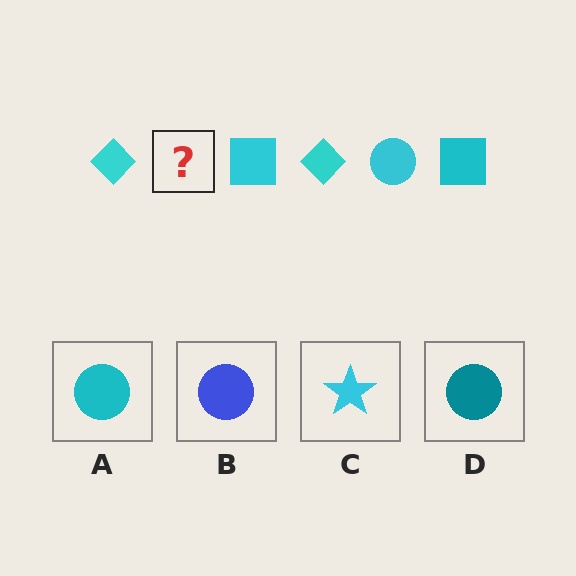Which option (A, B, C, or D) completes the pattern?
A.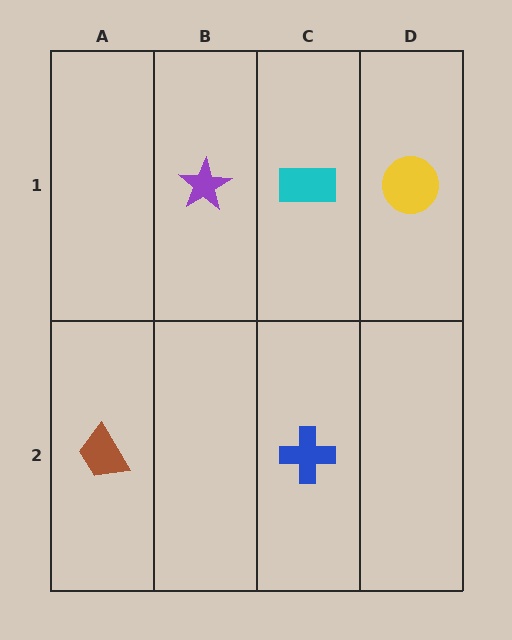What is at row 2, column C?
A blue cross.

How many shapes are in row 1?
3 shapes.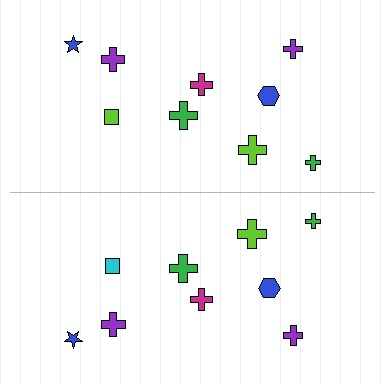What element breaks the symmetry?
The cyan square on the bottom side breaks the symmetry — its mirror counterpart is lime.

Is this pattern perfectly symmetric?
No, the pattern is not perfectly symmetric. The cyan square on the bottom side breaks the symmetry — its mirror counterpart is lime.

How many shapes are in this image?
There are 18 shapes in this image.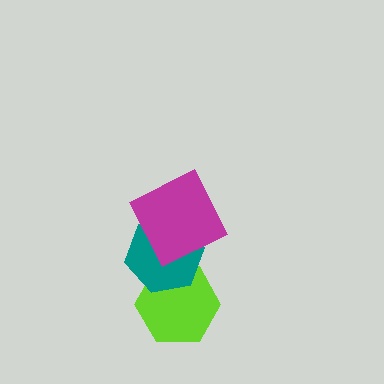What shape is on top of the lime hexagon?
The teal hexagon is on top of the lime hexagon.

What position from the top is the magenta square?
The magenta square is 1st from the top.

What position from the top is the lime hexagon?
The lime hexagon is 3rd from the top.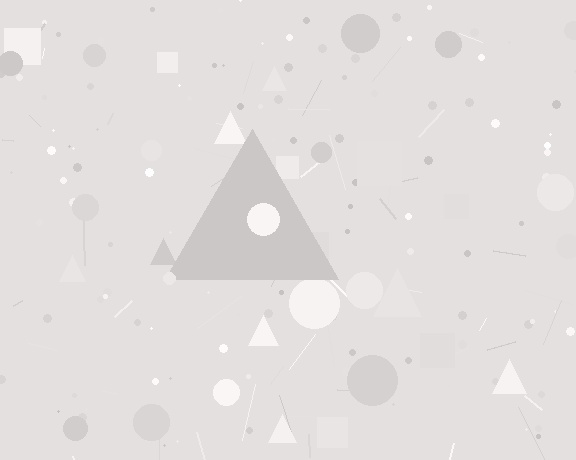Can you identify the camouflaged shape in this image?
The camouflaged shape is a triangle.